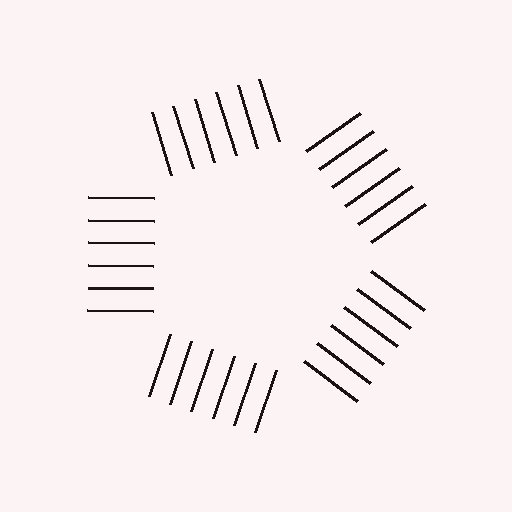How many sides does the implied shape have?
5 sides — the line-ends trace a pentagon.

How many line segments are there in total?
30 — 6 along each of the 5 edges.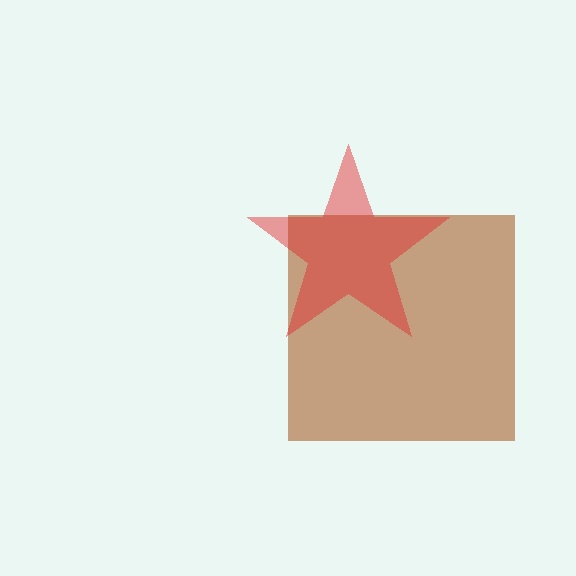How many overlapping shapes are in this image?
There are 2 overlapping shapes in the image.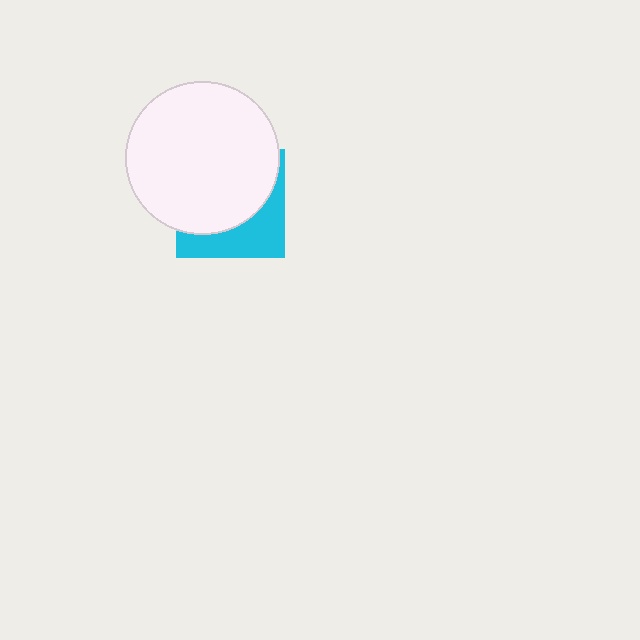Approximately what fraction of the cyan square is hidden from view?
Roughly 64% of the cyan square is hidden behind the white circle.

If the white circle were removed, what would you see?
You would see the complete cyan square.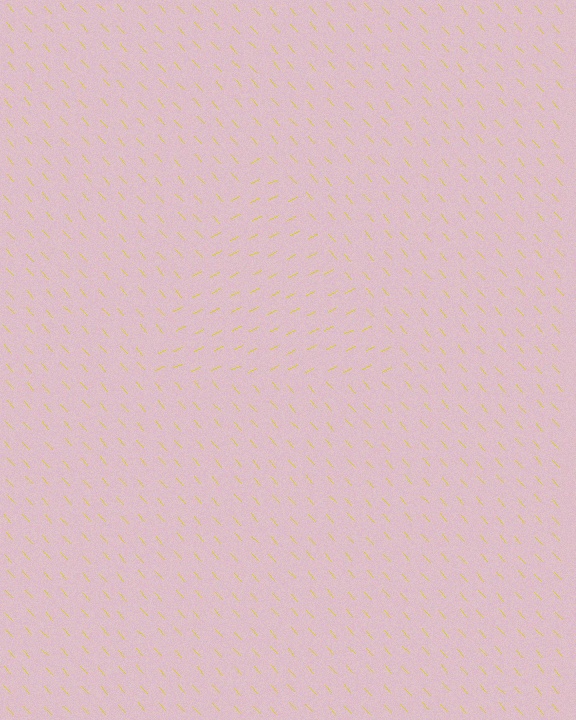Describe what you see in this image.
The image is filled with small yellow line segments. A triangle region in the image has lines oriented differently from the surrounding lines, creating a visible texture boundary.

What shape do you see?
I see a triangle.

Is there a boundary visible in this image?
Yes, there is a texture boundary formed by a change in line orientation.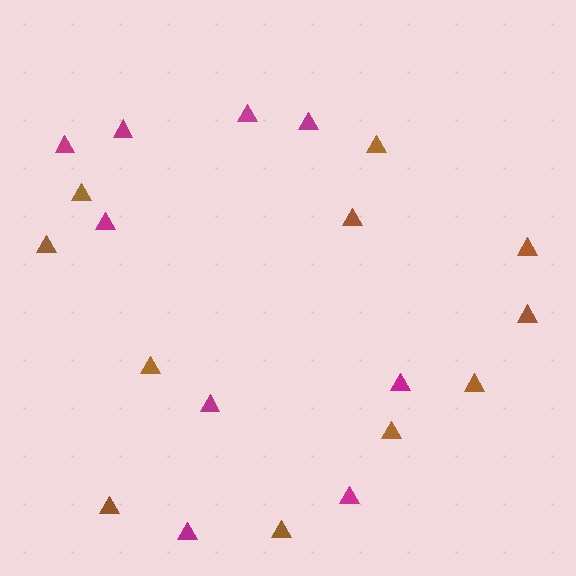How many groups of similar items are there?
There are 2 groups: one group of brown triangles (11) and one group of magenta triangles (9).